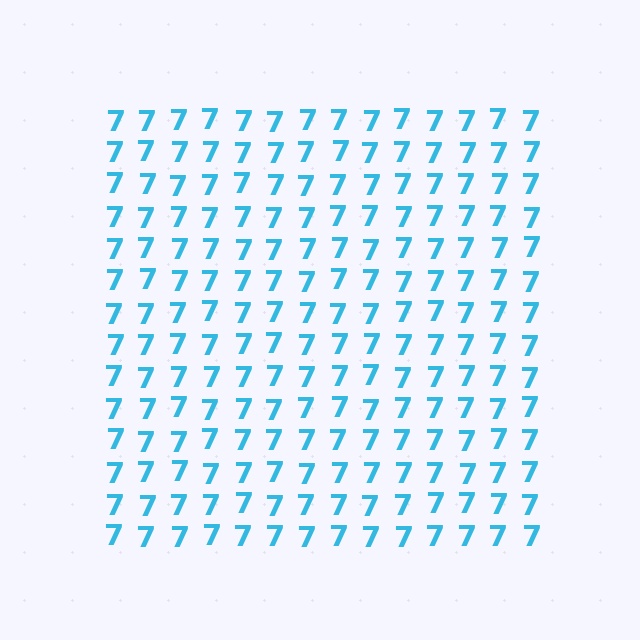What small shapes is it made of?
It is made of small digit 7's.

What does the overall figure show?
The overall figure shows a square.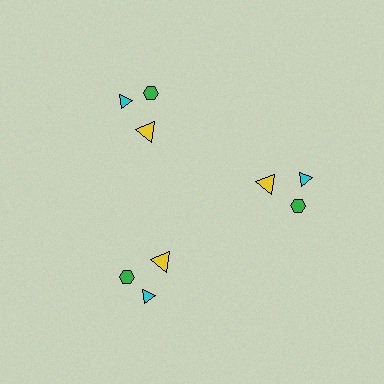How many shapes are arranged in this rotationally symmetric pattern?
There are 9 shapes, arranged in 3 groups of 3.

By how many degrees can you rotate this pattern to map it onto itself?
The pattern maps onto itself every 120 degrees of rotation.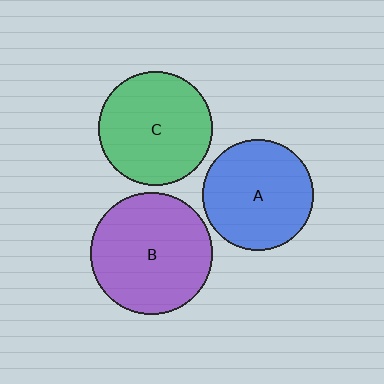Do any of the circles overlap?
No, none of the circles overlap.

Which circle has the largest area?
Circle B (purple).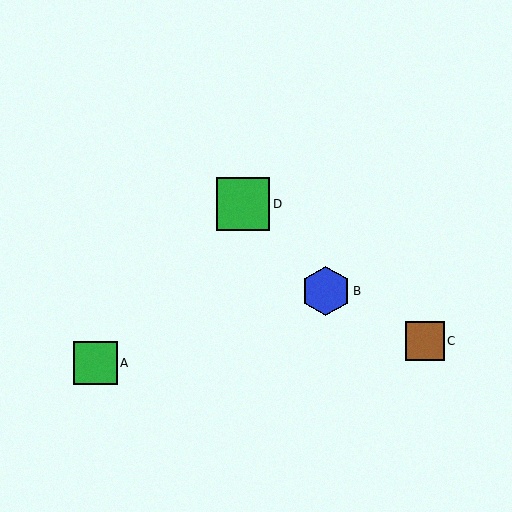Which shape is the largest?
The green square (labeled D) is the largest.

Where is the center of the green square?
The center of the green square is at (243, 204).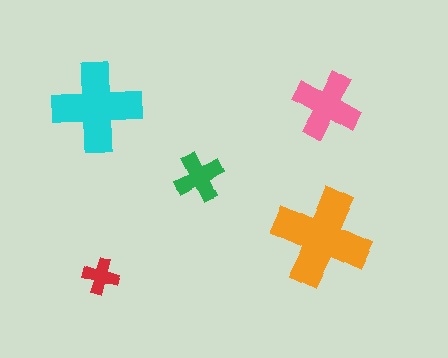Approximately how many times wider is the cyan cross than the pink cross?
About 1.5 times wider.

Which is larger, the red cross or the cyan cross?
The cyan one.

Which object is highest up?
The cyan cross is topmost.